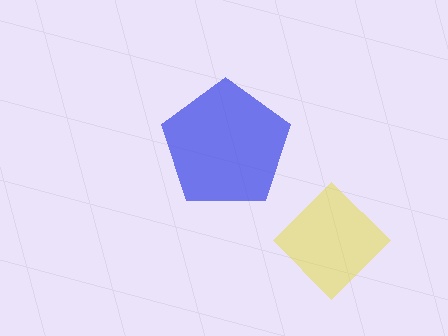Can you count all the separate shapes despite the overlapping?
Yes, there are 2 separate shapes.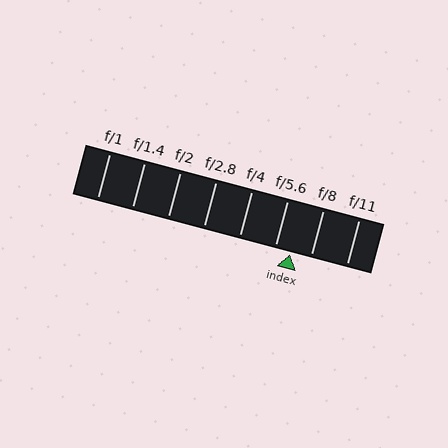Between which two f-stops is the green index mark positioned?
The index mark is between f/5.6 and f/8.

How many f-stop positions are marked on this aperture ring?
There are 8 f-stop positions marked.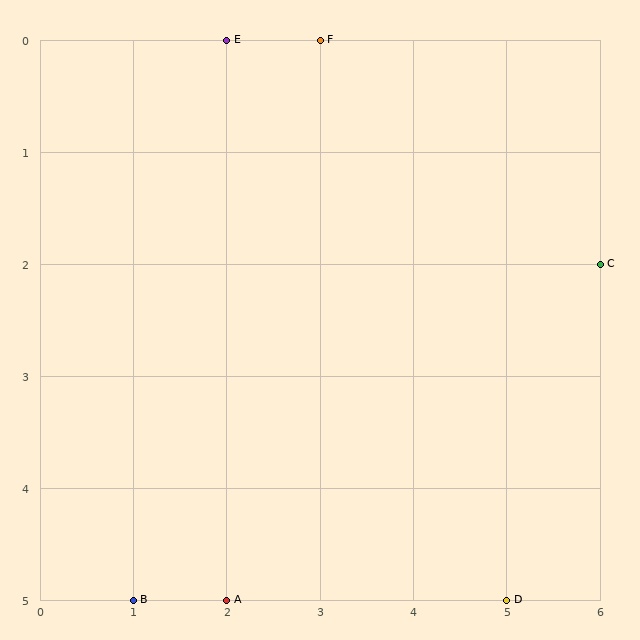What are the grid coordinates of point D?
Point D is at grid coordinates (5, 5).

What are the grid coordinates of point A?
Point A is at grid coordinates (2, 5).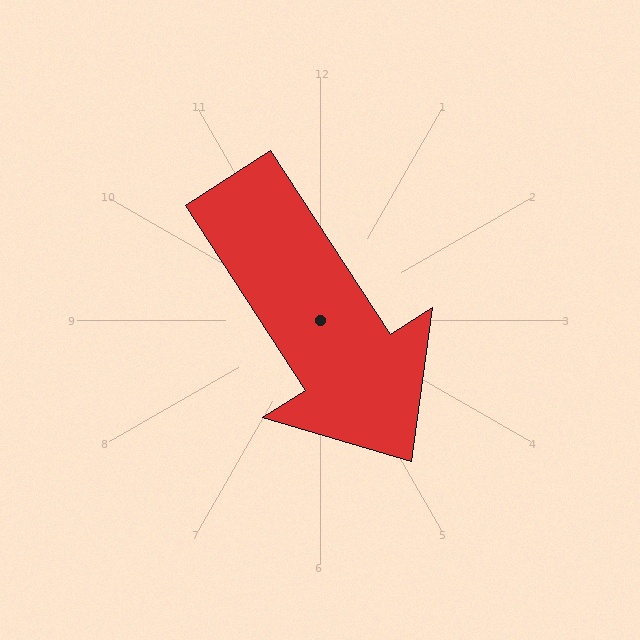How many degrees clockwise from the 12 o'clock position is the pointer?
Approximately 147 degrees.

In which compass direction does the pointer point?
Southeast.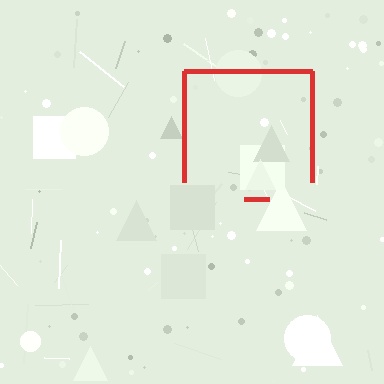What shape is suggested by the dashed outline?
The dashed outline suggests a square.